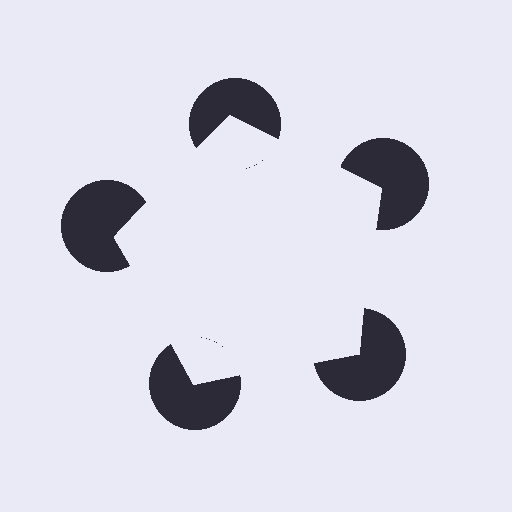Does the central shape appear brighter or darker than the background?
It typically appears slightly brighter than the background, even though no actual brightness change is drawn.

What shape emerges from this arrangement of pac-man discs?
An illusory pentagon — its edges are inferred from the aligned wedge cuts in the pac-man discs, not physically drawn.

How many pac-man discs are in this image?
There are 5 — one at each vertex of the illusory pentagon.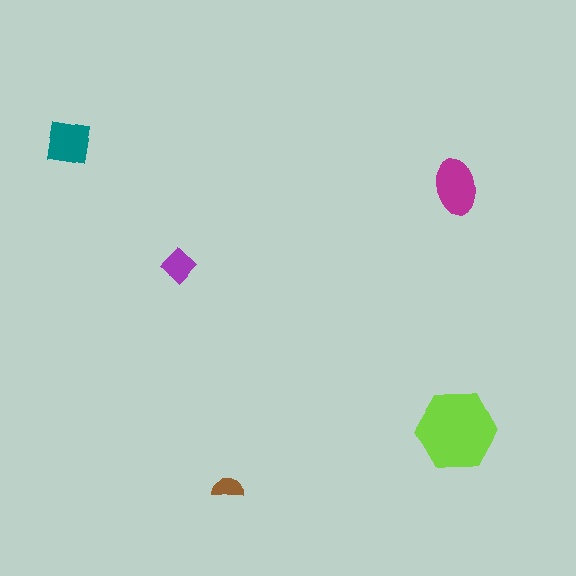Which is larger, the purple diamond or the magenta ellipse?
The magenta ellipse.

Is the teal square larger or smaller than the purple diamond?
Larger.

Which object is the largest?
The lime hexagon.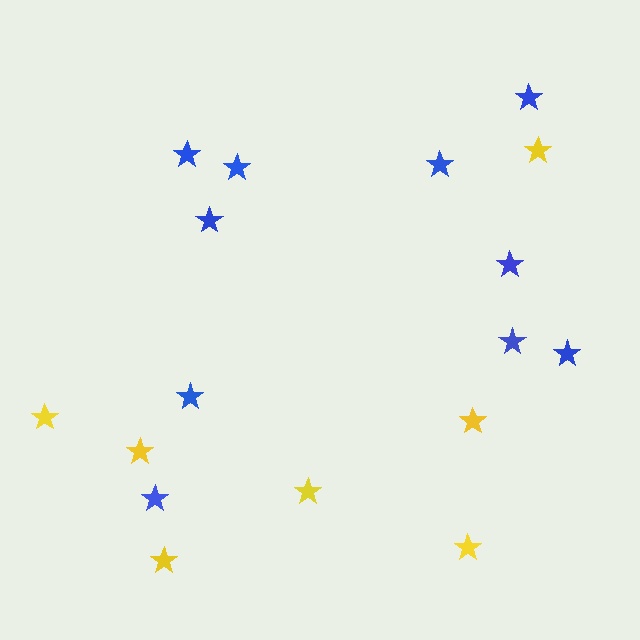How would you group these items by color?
There are 2 groups: one group of yellow stars (7) and one group of blue stars (10).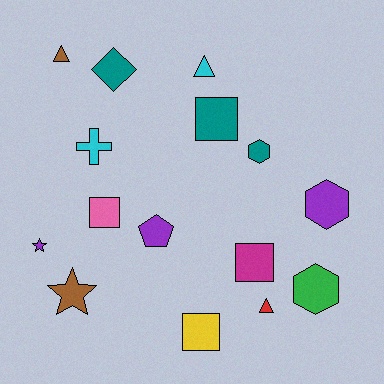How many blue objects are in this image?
There are no blue objects.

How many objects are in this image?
There are 15 objects.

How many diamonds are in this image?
There is 1 diamond.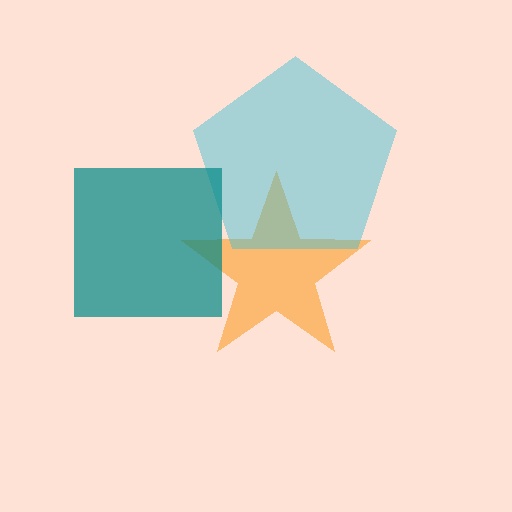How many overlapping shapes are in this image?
There are 3 overlapping shapes in the image.